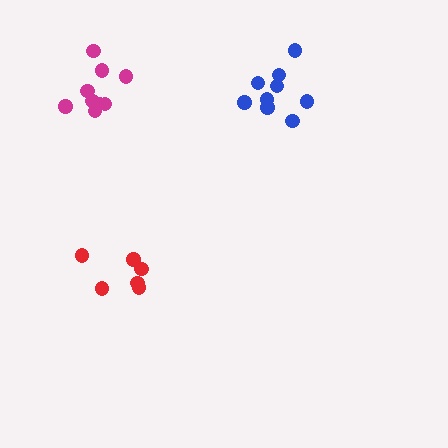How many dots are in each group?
Group 1: 9 dots, Group 2: 6 dots, Group 3: 9 dots (24 total).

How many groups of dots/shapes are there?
There are 3 groups.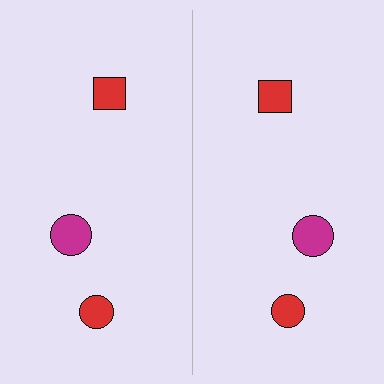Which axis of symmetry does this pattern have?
The pattern has a vertical axis of symmetry running through the center of the image.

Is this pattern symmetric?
Yes, this pattern has bilateral (reflection) symmetry.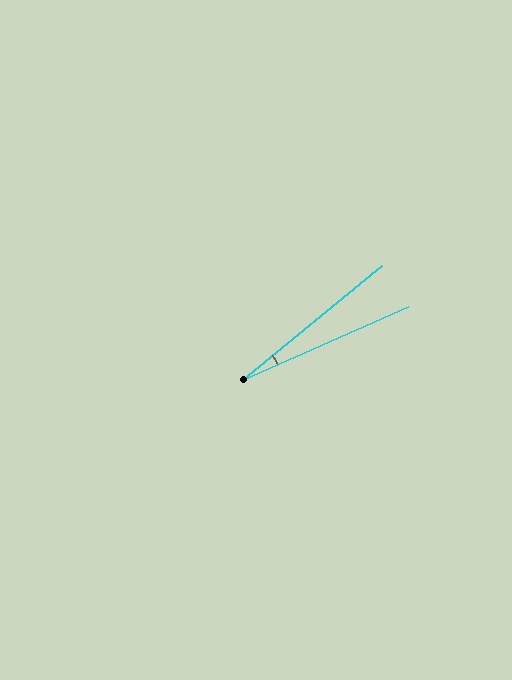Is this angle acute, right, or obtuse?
It is acute.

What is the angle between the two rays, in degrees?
Approximately 15 degrees.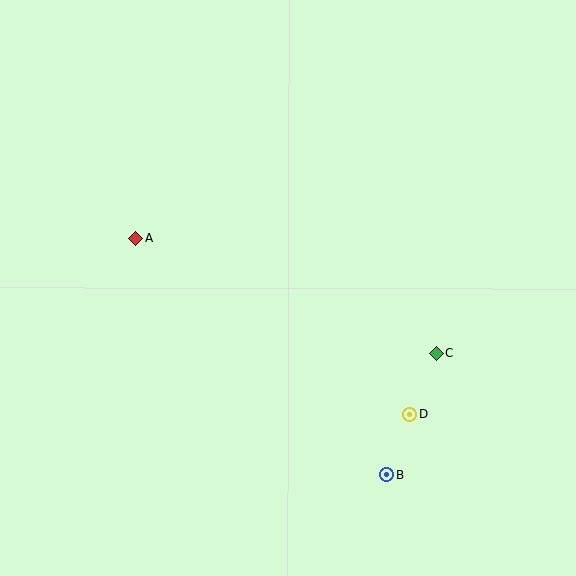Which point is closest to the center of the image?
Point A at (136, 238) is closest to the center.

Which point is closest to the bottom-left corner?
Point A is closest to the bottom-left corner.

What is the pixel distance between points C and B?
The distance between C and B is 131 pixels.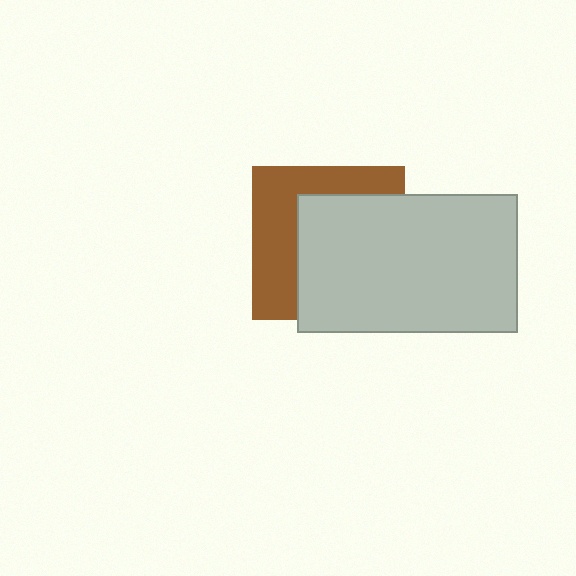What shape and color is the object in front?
The object in front is a light gray rectangle.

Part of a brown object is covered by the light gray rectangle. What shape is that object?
It is a square.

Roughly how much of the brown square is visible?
A small part of it is visible (roughly 43%).